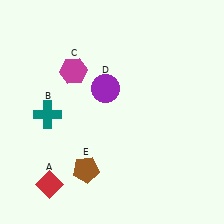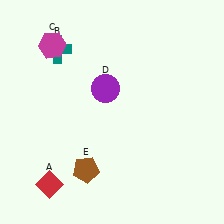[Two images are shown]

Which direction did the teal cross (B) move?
The teal cross (B) moved up.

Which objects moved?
The objects that moved are: the teal cross (B), the magenta hexagon (C).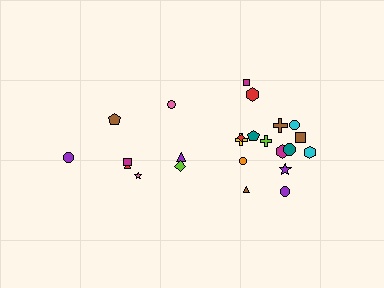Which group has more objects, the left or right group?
The right group.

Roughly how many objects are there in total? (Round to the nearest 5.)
Roughly 25 objects in total.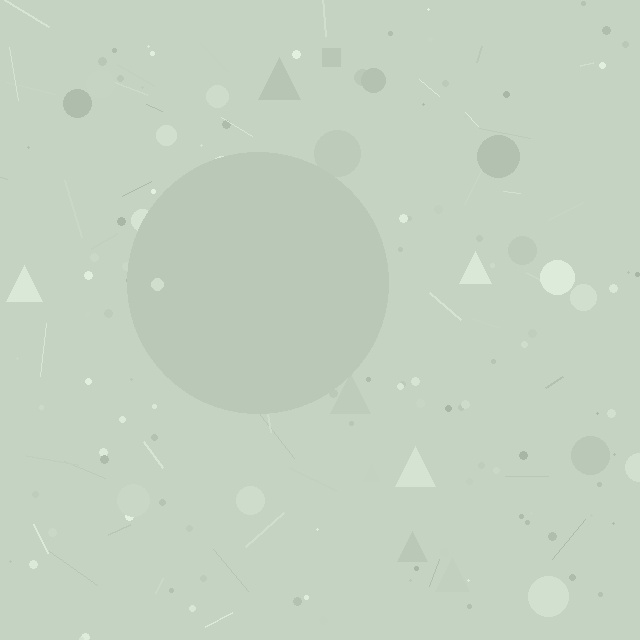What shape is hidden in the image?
A circle is hidden in the image.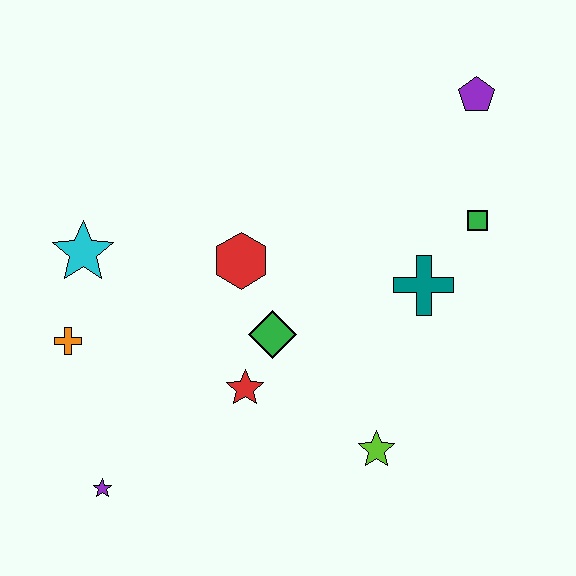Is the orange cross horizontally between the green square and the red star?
No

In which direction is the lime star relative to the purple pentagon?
The lime star is below the purple pentagon.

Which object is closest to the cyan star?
The orange cross is closest to the cyan star.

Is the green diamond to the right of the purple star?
Yes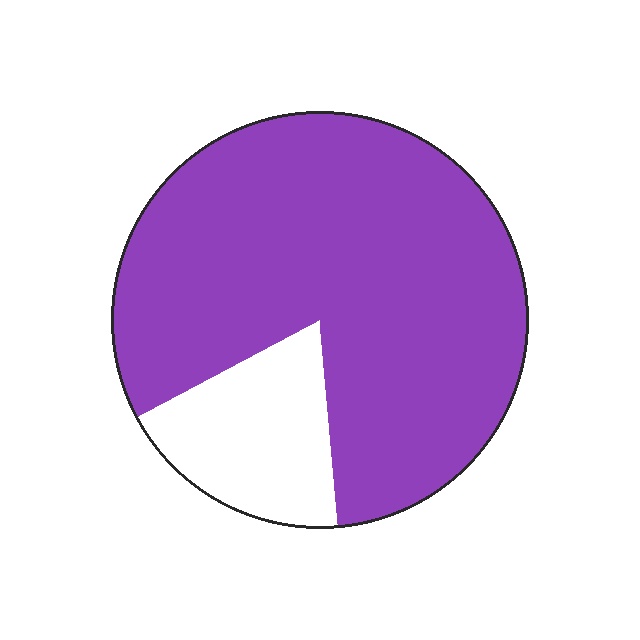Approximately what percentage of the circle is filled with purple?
Approximately 80%.